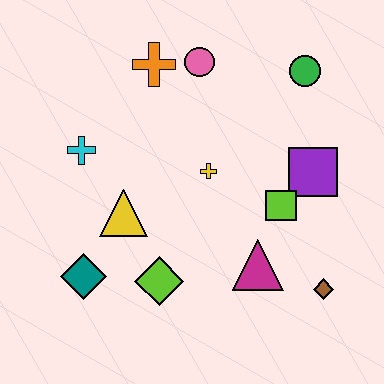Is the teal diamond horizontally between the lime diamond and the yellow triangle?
No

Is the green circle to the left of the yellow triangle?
No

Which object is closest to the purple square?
The lime square is closest to the purple square.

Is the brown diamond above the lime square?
No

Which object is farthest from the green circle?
The teal diamond is farthest from the green circle.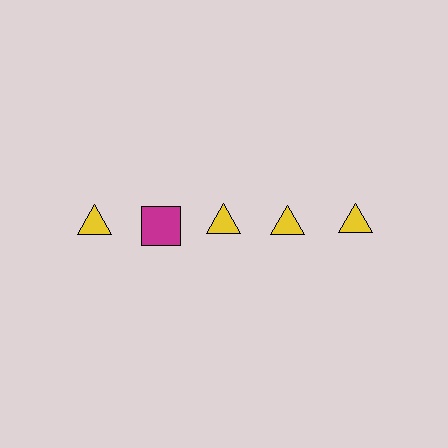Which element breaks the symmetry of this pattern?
The magenta square in the top row, second from left column breaks the symmetry. All other shapes are yellow triangles.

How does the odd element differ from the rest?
It differs in both color (magenta instead of yellow) and shape (square instead of triangle).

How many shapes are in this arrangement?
There are 5 shapes arranged in a grid pattern.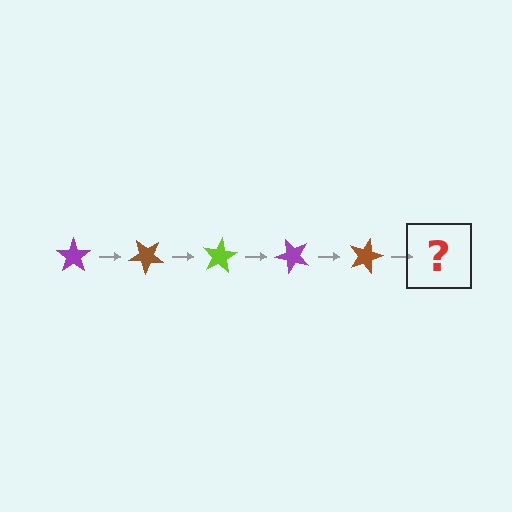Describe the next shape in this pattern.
It should be a lime star, rotated 200 degrees from the start.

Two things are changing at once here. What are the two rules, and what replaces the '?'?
The two rules are that it rotates 40 degrees each step and the color cycles through purple, brown, and lime. The '?' should be a lime star, rotated 200 degrees from the start.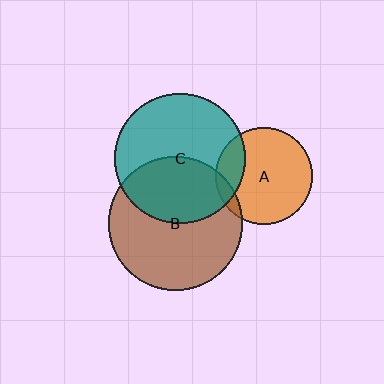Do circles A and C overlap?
Yes.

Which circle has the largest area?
Circle B (brown).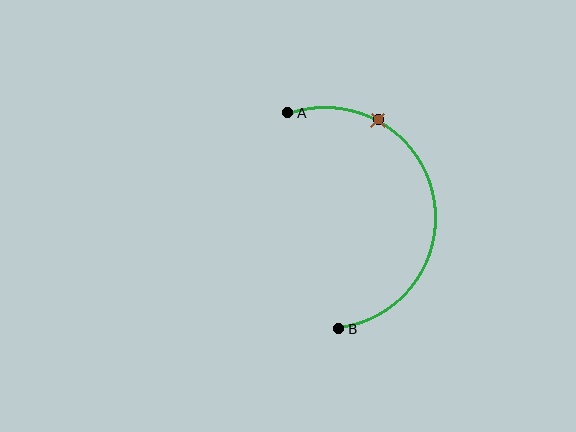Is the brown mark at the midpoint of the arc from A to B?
No. The brown mark lies on the arc but is closer to endpoint A. The arc midpoint would be at the point on the curve equidistant along the arc from both A and B.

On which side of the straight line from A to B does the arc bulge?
The arc bulges to the right of the straight line connecting A and B.